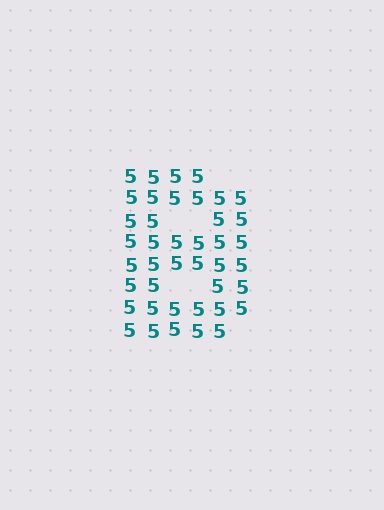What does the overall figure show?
The overall figure shows the letter B.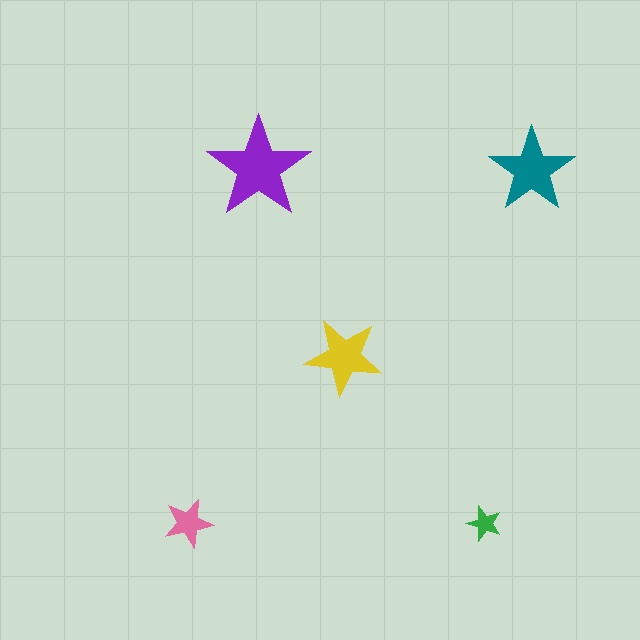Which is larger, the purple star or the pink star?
The purple one.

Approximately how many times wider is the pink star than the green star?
About 1.5 times wider.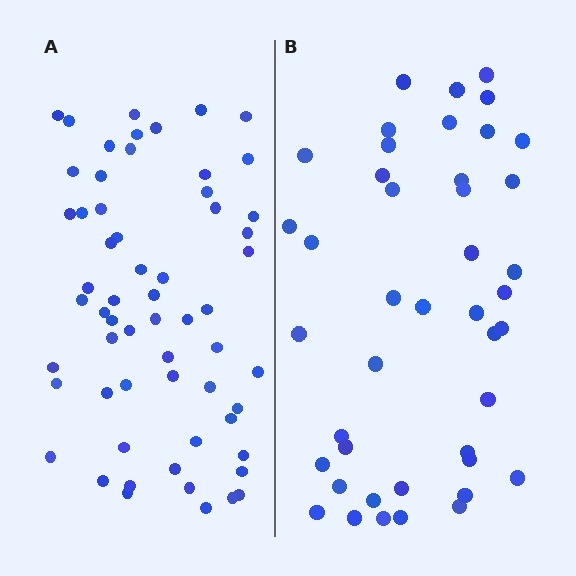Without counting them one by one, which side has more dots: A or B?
Region A (the left region) has more dots.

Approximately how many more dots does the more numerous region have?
Region A has approximately 15 more dots than region B.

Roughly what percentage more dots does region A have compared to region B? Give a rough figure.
About 40% more.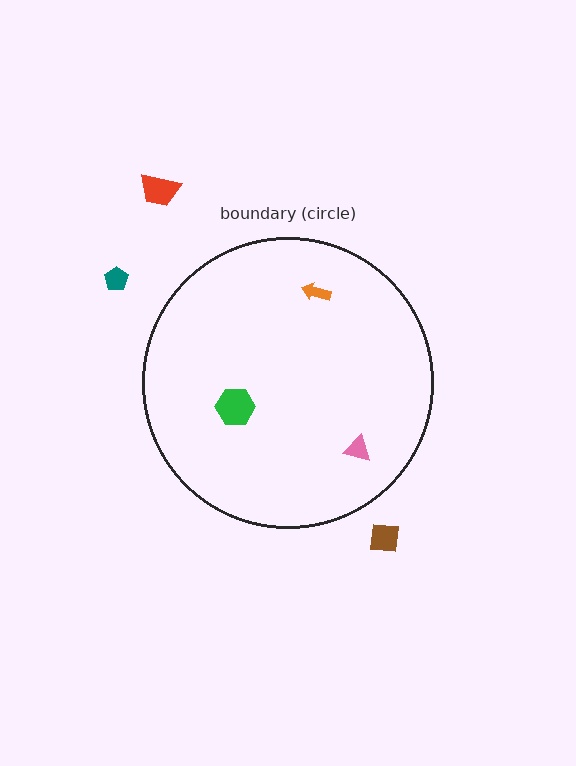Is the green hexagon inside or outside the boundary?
Inside.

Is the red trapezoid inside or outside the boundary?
Outside.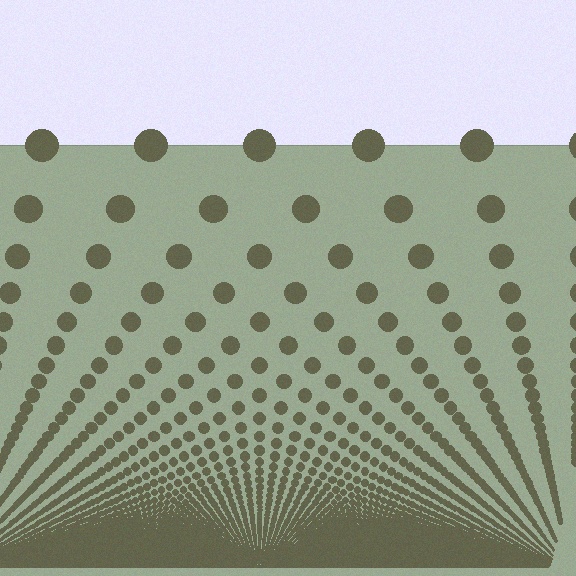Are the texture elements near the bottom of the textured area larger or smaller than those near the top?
Smaller. The gradient is inverted — elements near the bottom are smaller and denser.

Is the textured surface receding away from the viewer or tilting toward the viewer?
The surface appears to tilt toward the viewer. Texture elements get larger and sparser toward the top.